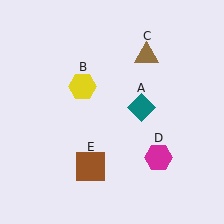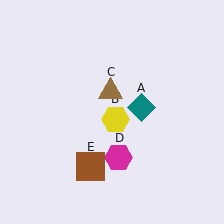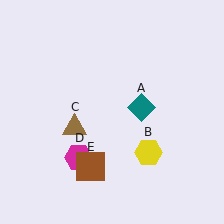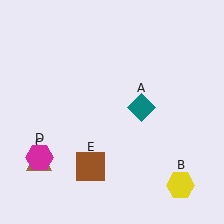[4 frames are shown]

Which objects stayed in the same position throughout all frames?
Teal diamond (object A) and brown square (object E) remained stationary.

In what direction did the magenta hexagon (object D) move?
The magenta hexagon (object D) moved left.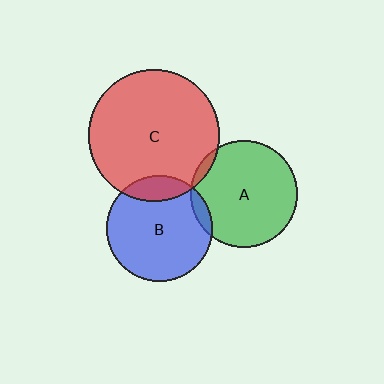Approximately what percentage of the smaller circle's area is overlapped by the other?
Approximately 15%.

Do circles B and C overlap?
Yes.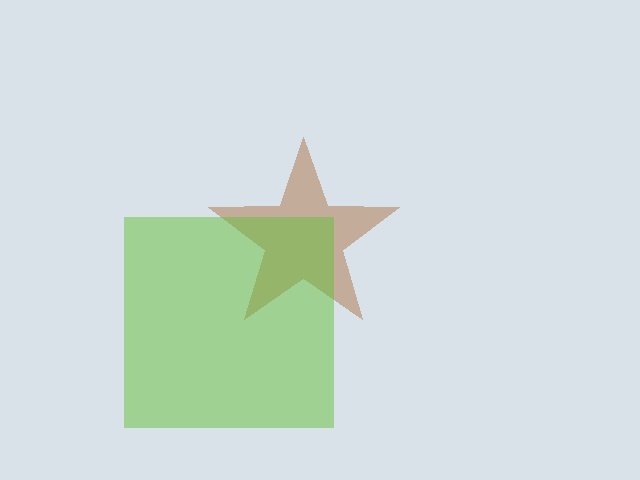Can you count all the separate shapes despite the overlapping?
Yes, there are 2 separate shapes.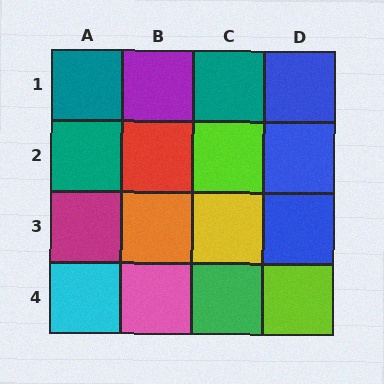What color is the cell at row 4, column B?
Pink.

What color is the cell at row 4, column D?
Lime.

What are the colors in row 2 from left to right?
Teal, red, lime, blue.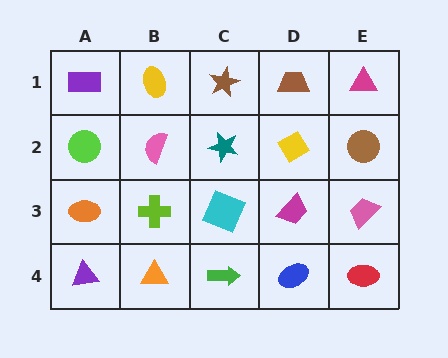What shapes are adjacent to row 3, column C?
A teal star (row 2, column C), a green arrow (row 4, column C), a lime cross (row 3, column B), a magenta trapezoid (row 3, column D).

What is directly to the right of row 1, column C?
A brown trapezoid.